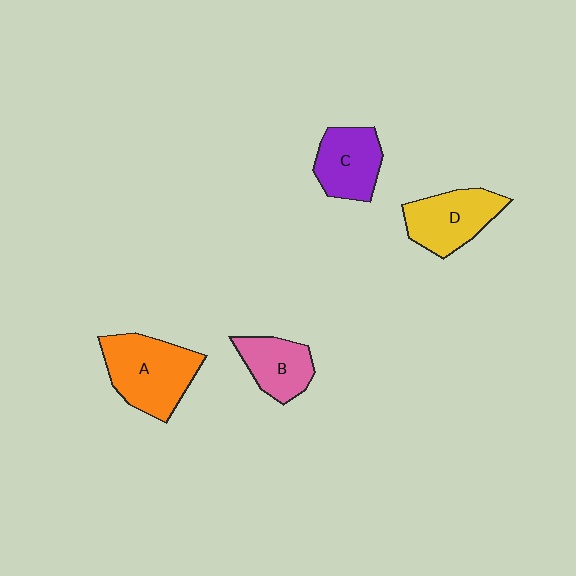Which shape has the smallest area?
Shape B (pink).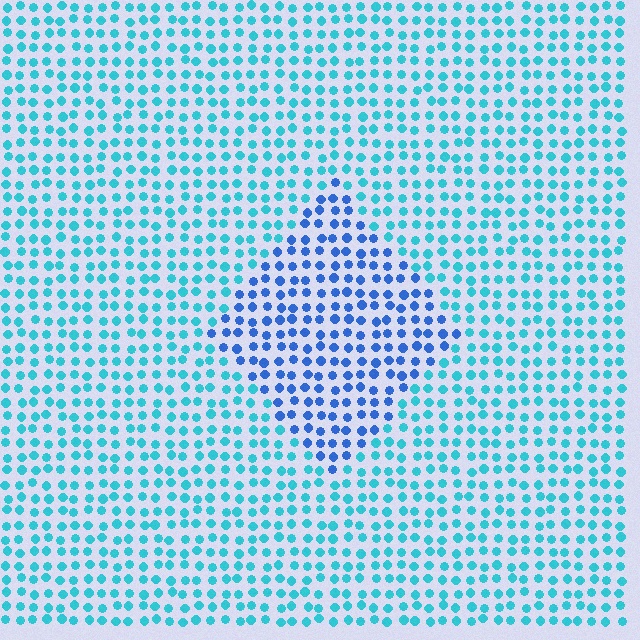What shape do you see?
I see a diamond.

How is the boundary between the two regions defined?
The boundary is defined purely by a slight shift in hue (about 35 degrees). Spacing, size, and orientation are identical on both sides.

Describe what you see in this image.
The image is filled with small cyan elements in a uniform arrangement. A diamond-shaped region is visible where the elements are tinted to a slightly different hue, forming a subtle color boundary.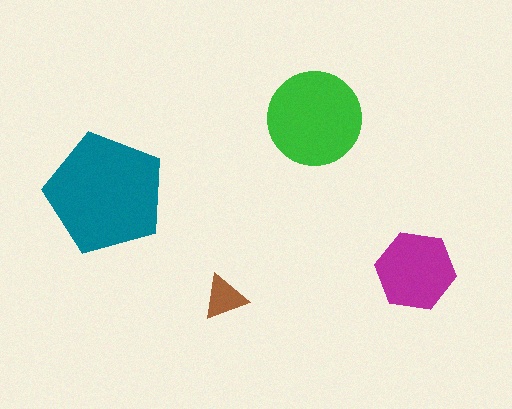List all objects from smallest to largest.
The brown triangle, the magenta hexagon, the green circle, the teal pentagon.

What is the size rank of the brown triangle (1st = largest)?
4th.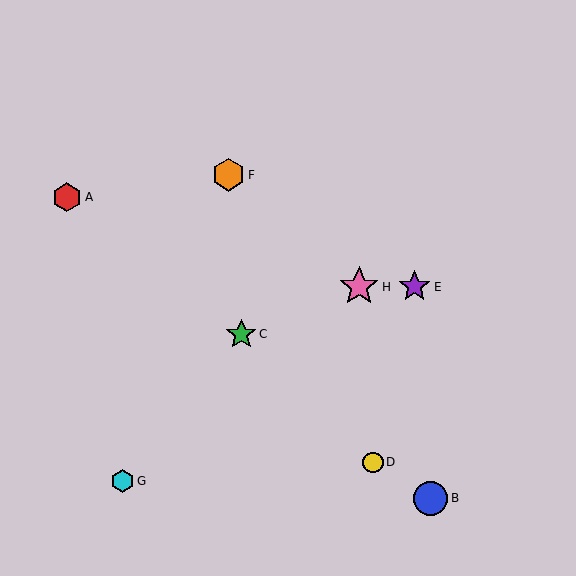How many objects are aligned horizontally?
2 objects (E, H) are aligned horizontally.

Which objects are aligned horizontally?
Objects E, H are aligned horizontally.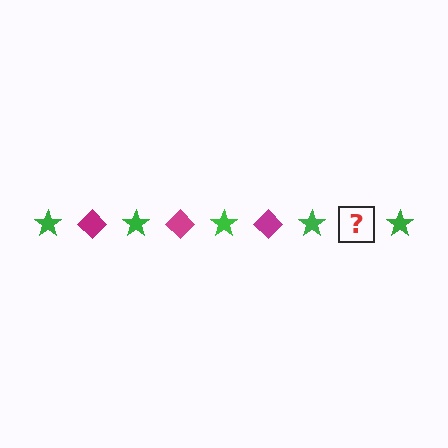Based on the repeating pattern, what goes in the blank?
The blank should be a magenta diamond.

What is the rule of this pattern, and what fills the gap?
The rule is that the pattern alternates between green star and magenta diamond. The gap should be filled with a magenta diamond.